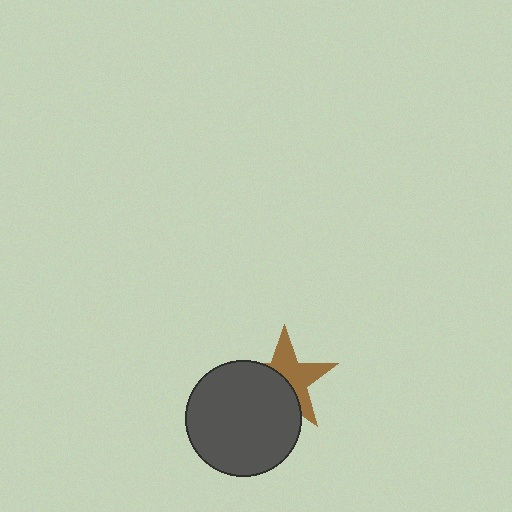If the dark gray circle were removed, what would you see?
You would see the complete brown star.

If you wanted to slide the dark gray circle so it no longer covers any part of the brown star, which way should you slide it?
Slide it toward the lower-left — that is the most direct way to separate the two shapes.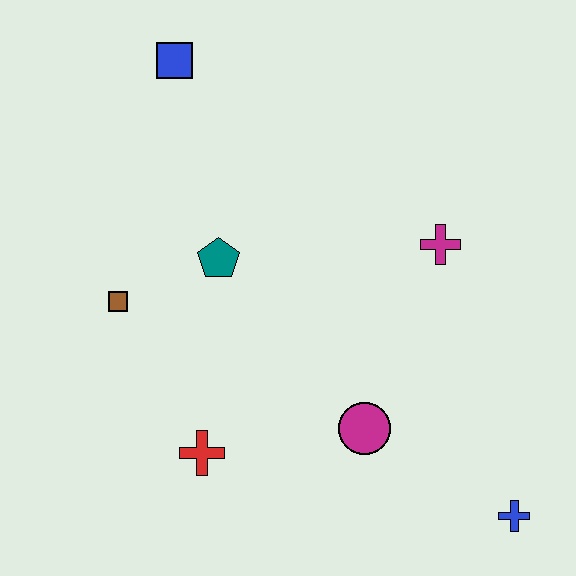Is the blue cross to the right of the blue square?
Yes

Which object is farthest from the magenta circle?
The blue square is farthest from the magenta circle.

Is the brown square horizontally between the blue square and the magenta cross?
No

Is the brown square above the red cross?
Yes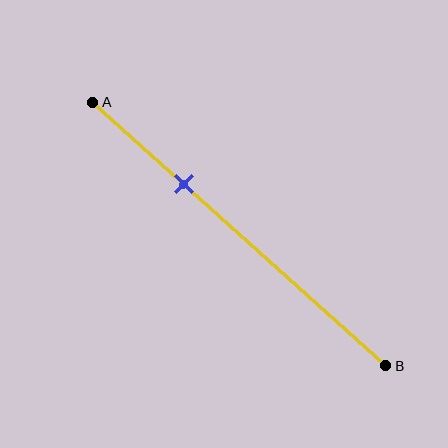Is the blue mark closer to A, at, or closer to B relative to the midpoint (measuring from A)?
The blue mark is closer to point A than the midpoint of segment AB.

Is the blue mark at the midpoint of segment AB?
No, the mark is at about 30% from A, not at the 50% midpoint.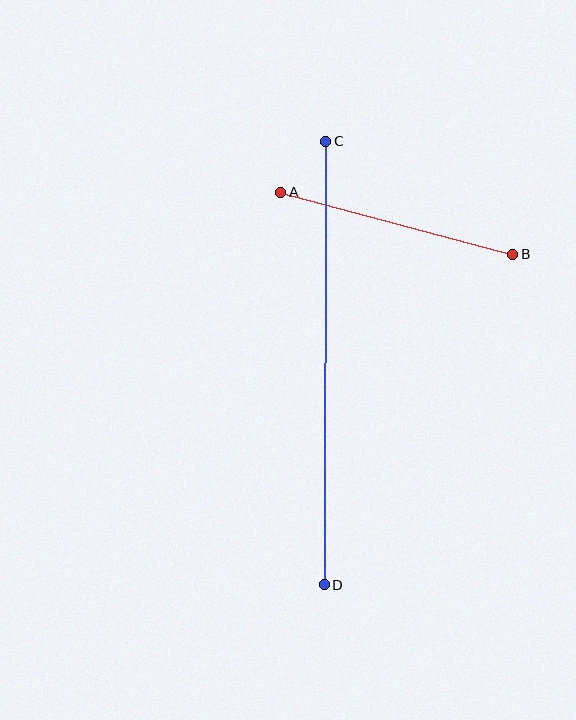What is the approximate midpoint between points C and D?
The midpoint is at approximately (325, 363) pixels.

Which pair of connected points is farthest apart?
Points C and D are farthest apart.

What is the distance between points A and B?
The distance is approximately 240 pixels.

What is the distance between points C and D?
The distance is approximately 444 pixels.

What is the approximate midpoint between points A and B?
The midpoint is at approximately (397, 223) pixels.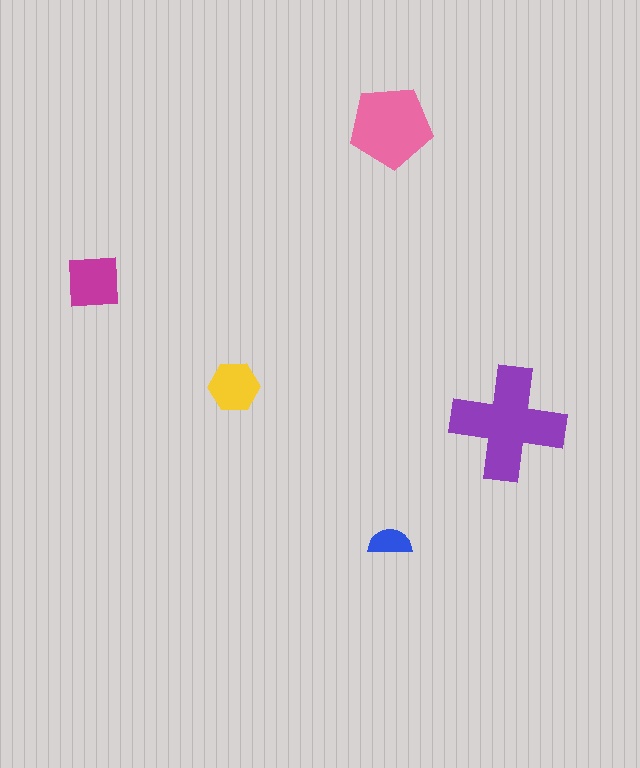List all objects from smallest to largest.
The blue semicircle, the yellow hexagon, the magenta square, the pink pentagon, the purple cross.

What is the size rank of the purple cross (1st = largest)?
1st.